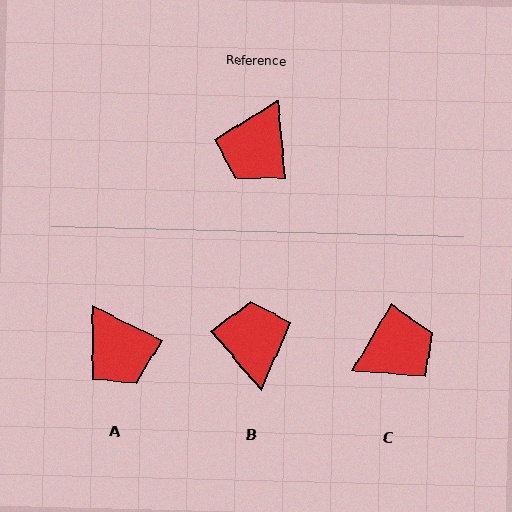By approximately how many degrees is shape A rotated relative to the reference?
Approximately 58 degrees counter-clockwise.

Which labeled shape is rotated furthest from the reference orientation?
B, about 145 degrees away.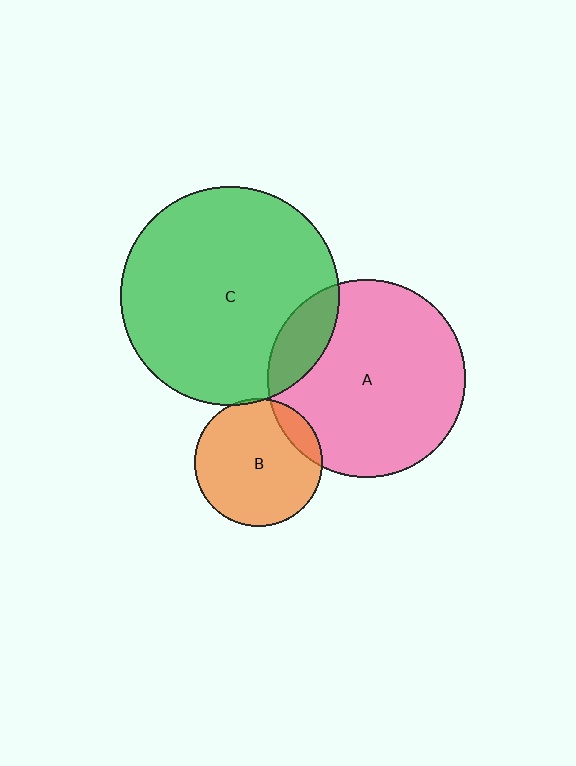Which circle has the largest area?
Circle C (green).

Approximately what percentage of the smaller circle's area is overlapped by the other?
Approximately 15%.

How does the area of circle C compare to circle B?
Approximately 2.9 times.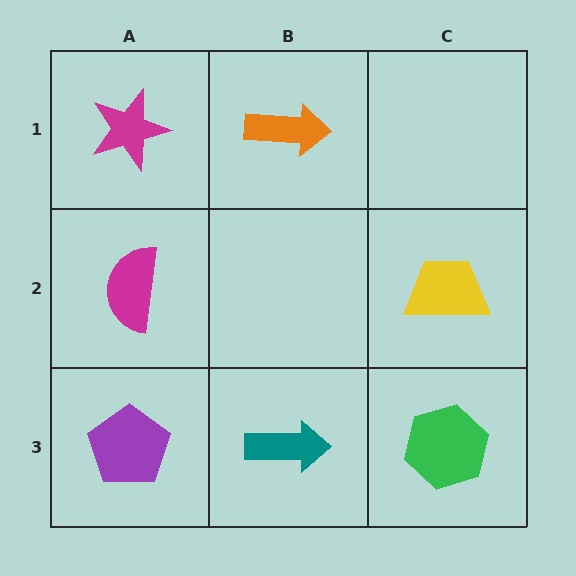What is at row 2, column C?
A yellow trapezoid.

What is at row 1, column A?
A magenta star.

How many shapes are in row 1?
2 shapes.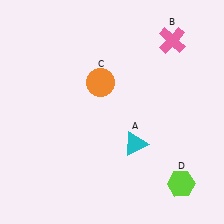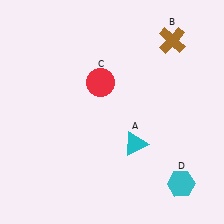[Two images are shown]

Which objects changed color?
B changed from pink to brown. C changed from orange to red. D changed from lime to cyan.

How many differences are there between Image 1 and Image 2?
There are 3 differences between the two images.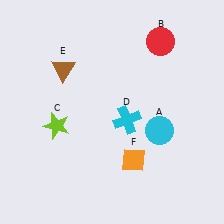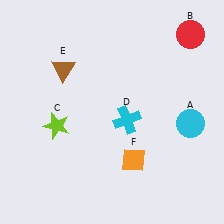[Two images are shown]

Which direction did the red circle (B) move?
The red circle (B) moved right.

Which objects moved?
The objects that moved are: the cyan circle (A), the red circle (B).